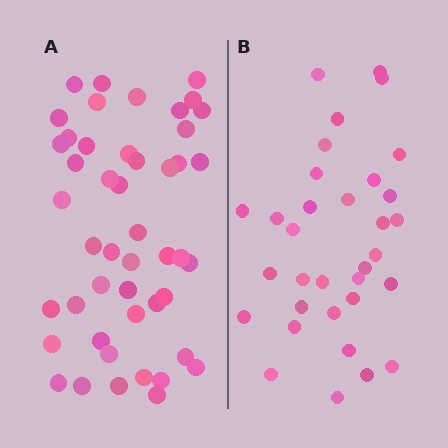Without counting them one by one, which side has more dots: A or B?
Region A (the left region) has more dots.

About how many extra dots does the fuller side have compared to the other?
Region A has approximately 15 more dots than region B.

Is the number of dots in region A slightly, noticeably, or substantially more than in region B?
Region A has noticeably more, but not dramatically so. The ratio is roughly 1.4 to 1.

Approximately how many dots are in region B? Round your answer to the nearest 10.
About 30 dots. (The exact count is 33, which rounds to 30.)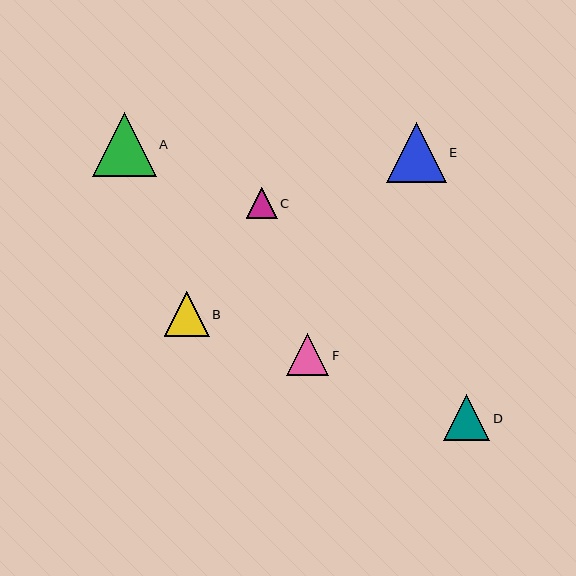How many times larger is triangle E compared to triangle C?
Triangle E is approximately 2.0 times the size of triangle C.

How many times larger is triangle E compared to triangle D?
Triangle E is approximately 1.3 times the size of triangle D.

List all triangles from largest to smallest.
From largest to smallest: A, E, D, B, F, C.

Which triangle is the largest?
Triangle A is the largest with a size of approximately 64 pixels.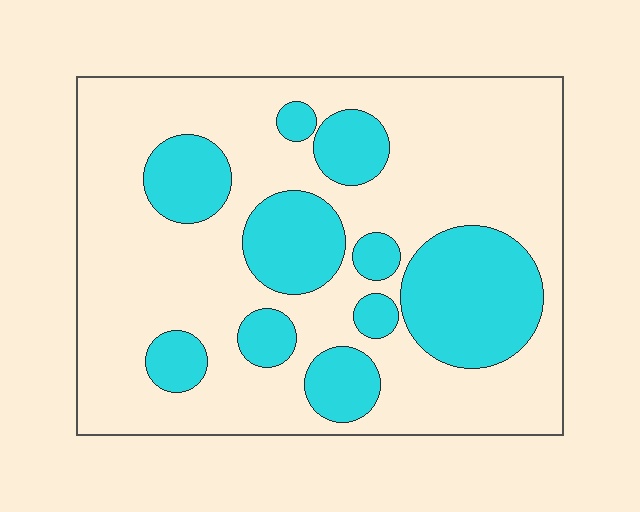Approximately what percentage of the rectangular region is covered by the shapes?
Approximately 30%.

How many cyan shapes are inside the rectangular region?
10.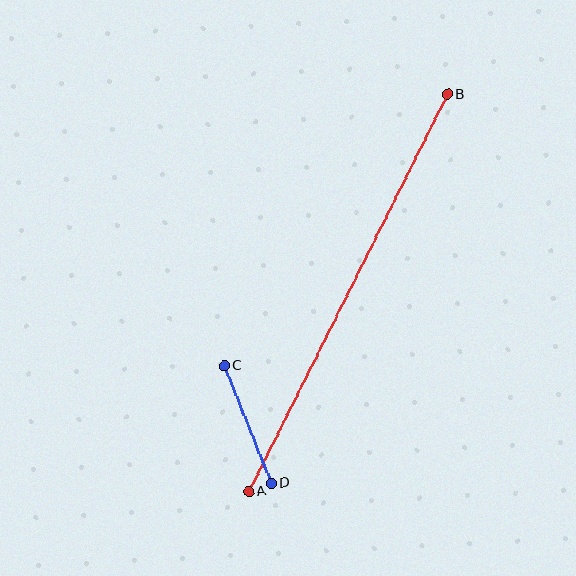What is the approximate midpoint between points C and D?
The midpoint is at approximately (248, 424) pixels.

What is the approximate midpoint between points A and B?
The midpoint is at approximately (348, 293) pixels.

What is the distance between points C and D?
The distance is approximately 127 pixels.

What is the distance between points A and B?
The distance is approximately 444 pixels.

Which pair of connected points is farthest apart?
Points A and B are farthest apart.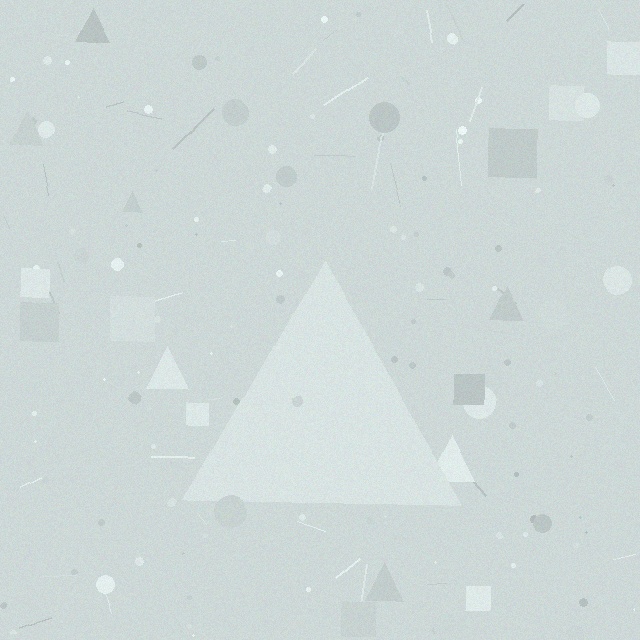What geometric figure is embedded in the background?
A triangle is embedded in the background.